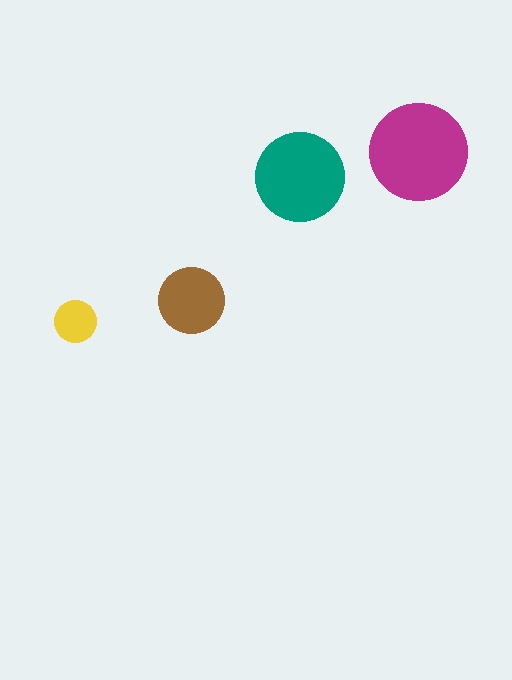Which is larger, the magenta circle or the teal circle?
The magenta one.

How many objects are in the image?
There are 4 objects in the image.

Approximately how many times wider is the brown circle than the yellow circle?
About 1.5 times wider.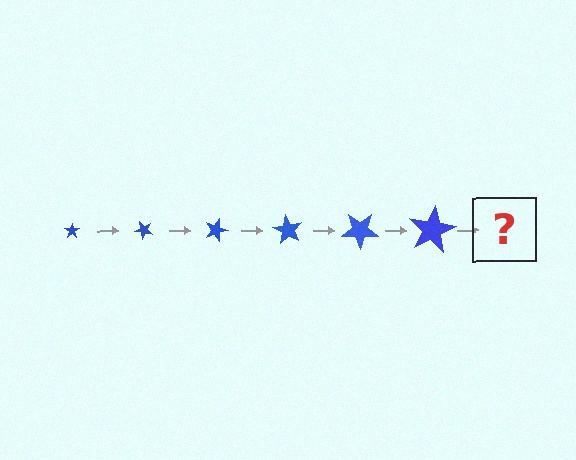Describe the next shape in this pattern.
It should be a star, larger than the previous one and rotated 270 degrees from the start.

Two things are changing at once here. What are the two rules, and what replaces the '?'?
The two rules are that the star grows larger each step and it rotates 45 degrees each step. The '?' should be a star, larger than the previous one and rotated 270 degrees from the start.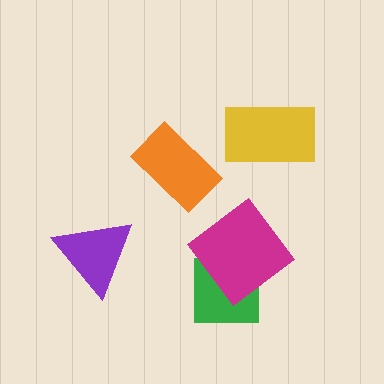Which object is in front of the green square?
The magenta diamond is in front of the green square.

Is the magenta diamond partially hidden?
No, no other shape covers it.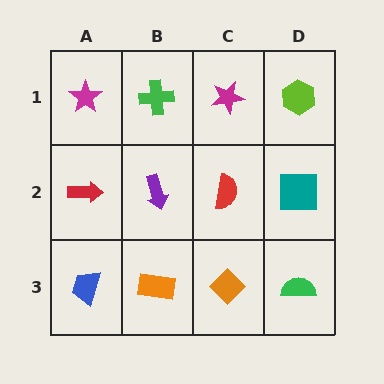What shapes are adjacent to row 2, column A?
A magenta star (row 1, column A), a blue trapezoid (row 3, column A), a purple arrow (row 2, column B).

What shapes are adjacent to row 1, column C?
A red semicircle (row 2, column C), a green cross (row 1, column B), a lime hexagon (row 1, column D).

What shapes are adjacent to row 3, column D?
A teal square (row 2, column D), an orange diamond (row 3, column C).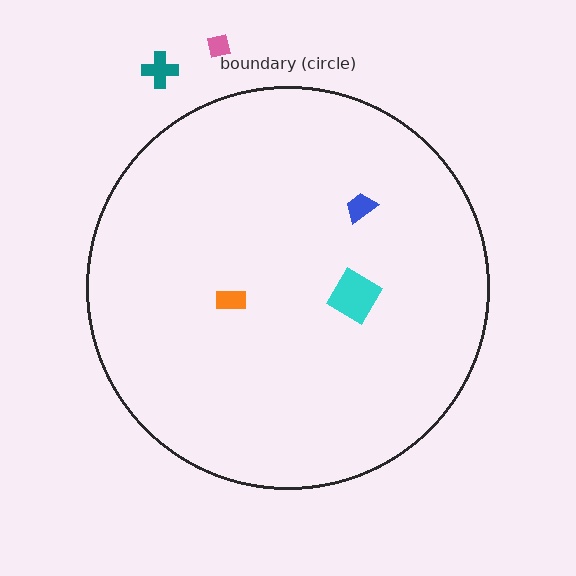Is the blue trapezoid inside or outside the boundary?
Inside.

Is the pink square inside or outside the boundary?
Outside.